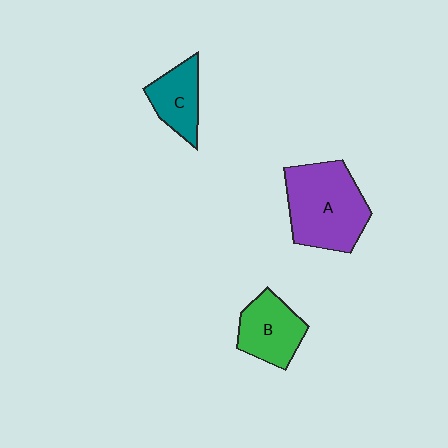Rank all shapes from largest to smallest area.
From largest to smallest: A (purple), B (green), C (teal).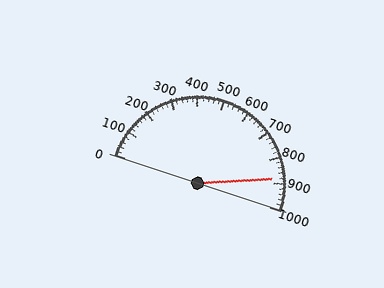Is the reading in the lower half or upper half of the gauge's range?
The reading is in the upper half of the range (0 to 1000).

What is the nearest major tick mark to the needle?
The nearest major tick mark is 900.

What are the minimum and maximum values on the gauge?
The gauge ranges from 0 to 1000.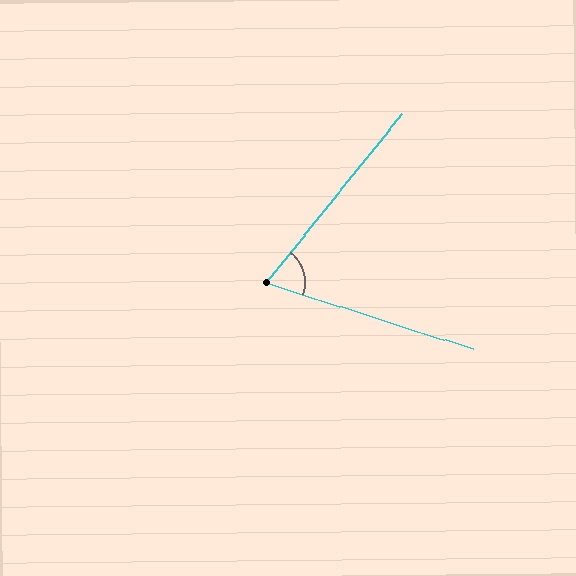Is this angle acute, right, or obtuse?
It is acute.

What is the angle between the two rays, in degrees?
Approximately 69 degrees.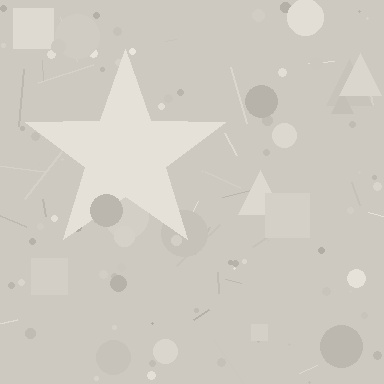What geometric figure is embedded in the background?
A star is embedded in the background.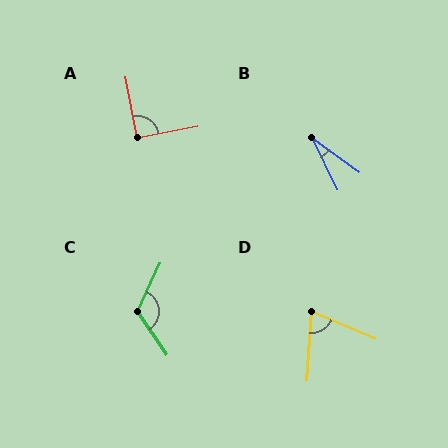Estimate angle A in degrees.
Approximately 91 degrees.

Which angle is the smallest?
B, at approximately 28 degrees.